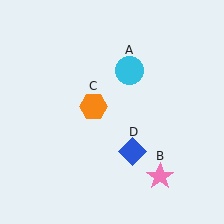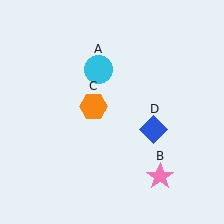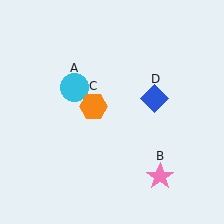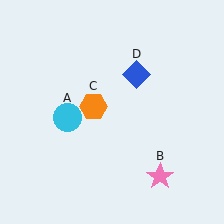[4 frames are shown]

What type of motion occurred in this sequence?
The cyan circle (object A), blue diamond (object D) rotated counterclockwise around the center of the scene.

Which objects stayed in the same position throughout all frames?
Pink star (object B) and orange hexagon (object C) remained stationary.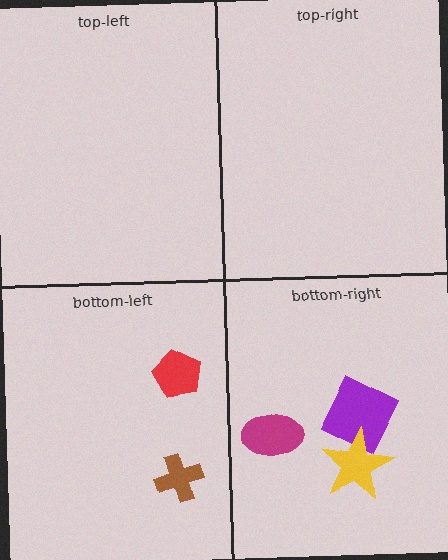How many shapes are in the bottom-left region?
2.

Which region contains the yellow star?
The bottom-right region.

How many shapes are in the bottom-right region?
3.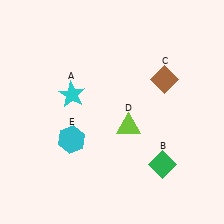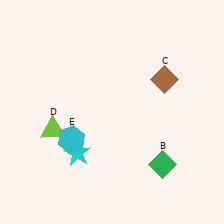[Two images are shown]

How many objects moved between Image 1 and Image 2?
2 objects moved between the two images.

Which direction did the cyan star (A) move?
The cyan star (A) moved down.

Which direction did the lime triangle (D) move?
The lime triangle (D) moved left.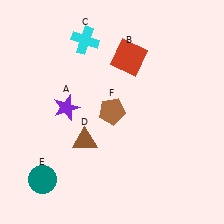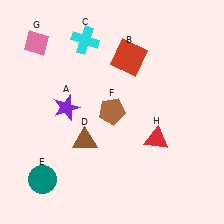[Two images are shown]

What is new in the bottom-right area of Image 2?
A red triangle (H) was added in the bottom-right area of Image 2.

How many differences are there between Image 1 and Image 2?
There are 2 differences between the two images.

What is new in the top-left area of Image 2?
A pink diamond (G) was added in the top-left area of Image 2.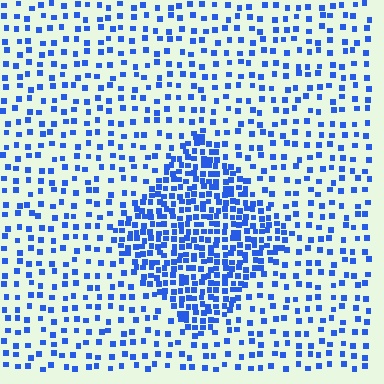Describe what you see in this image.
The image contains small blue elements arranged at two different densities. A diamond-shaped region is visible where the elements are more densely packed than the surrounding area.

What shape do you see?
I see a diamond.